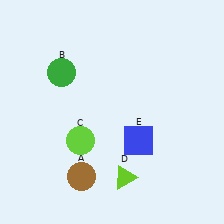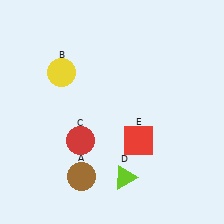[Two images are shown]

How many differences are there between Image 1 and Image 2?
There are 3 differences between the two images.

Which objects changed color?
B changed from green to yellow. C changed from lime to red. E changed from blue to red.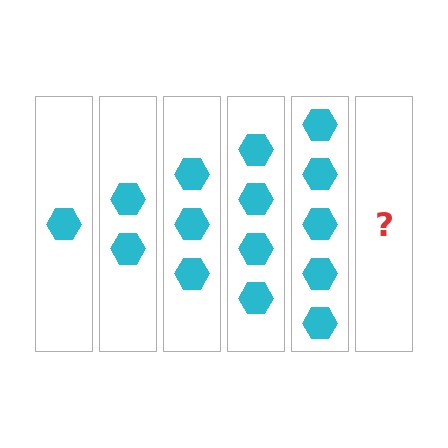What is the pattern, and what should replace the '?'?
The pattern is that each step adds one more hexagon. The '?' should be 6 hexagons.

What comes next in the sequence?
The next element should be 6 hexagons.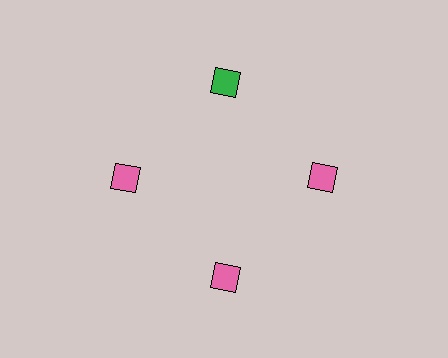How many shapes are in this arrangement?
There are 4 shapes arranged in a ring pattern.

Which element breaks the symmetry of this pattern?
The green diamond at roughly the 12 o'clock position breaks the symmetry. All other shapes are pink diamonds.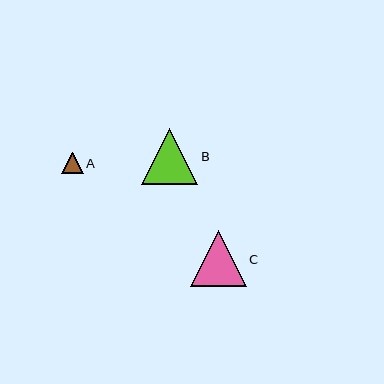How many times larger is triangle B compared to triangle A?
Triangle B is approximately 2.7 times the size of triangle A.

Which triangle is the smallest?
Triangle A is the smallest with a size of approximately 21 pixels.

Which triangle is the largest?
Triangle B is the largest with a size of approximately 56 pixels.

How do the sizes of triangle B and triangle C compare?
Triangle B and triangle C are approximately the same size.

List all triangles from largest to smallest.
From largest to smallest: B, C, A.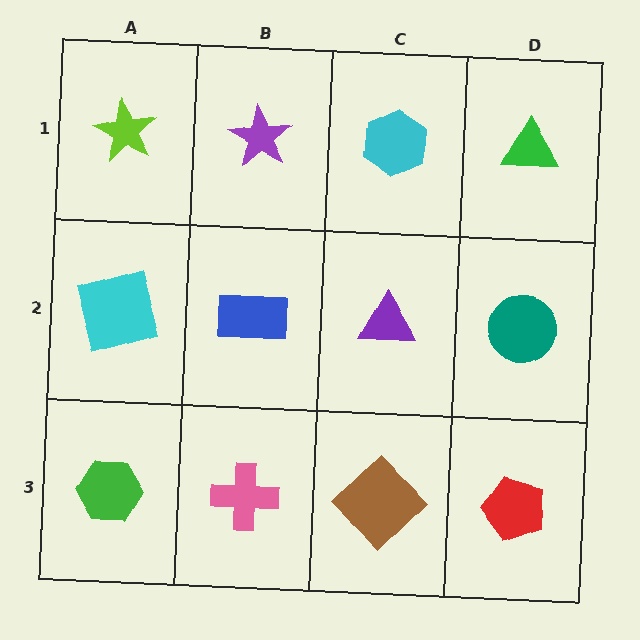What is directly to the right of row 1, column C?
A green triangle.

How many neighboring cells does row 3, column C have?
3.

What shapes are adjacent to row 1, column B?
A blue rectangle (row 2, column B), a lime star (row 1, column A), a cyan hexagon (row 1, column C).